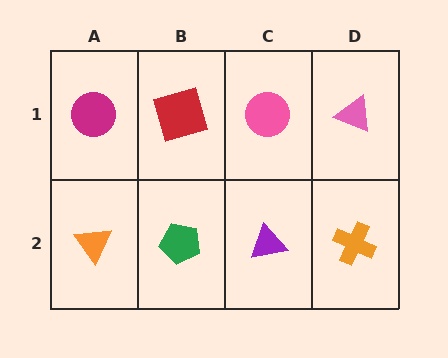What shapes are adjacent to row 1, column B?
A green pentagon (row 2, column B), a magenta circle (row 1, column A), a pink circle (row 1, column C).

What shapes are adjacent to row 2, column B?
A red square (row 1, column B), an orange triangle (row 2, column A), a purple triangle (row 2, column C).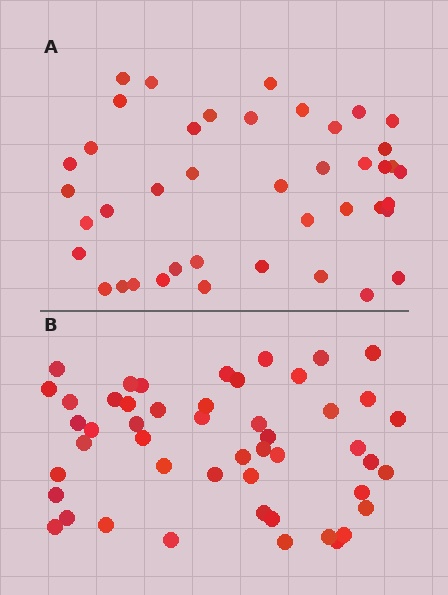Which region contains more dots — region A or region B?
Region B (the bottom region) has more dots.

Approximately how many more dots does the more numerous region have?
Region B has roughly 8 or so more dots than region A.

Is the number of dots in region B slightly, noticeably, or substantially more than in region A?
Region B has only slightly more — the two regions are fairly close. The ratio is roughly 1.2 to 1.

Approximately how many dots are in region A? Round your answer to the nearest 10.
About 40 dots. (The exact count is 42, which rounds to 40.)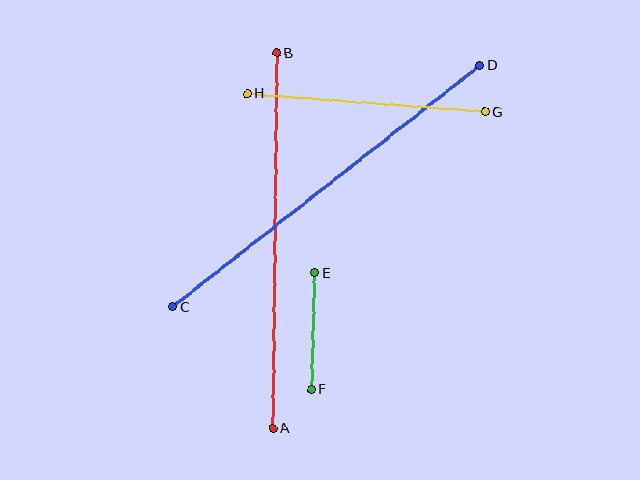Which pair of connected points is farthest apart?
Points C and D are farthest apart.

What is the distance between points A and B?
The distance is approximately 375 pixels.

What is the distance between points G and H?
The distance is approximately 238 pixels.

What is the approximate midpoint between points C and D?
The midpoint is at approximately (326, 186) pixels.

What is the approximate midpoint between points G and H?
The midpoint is at approximately (366, 103) pixels.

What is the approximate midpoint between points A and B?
The midpoint is at approximately (275, 241) pixels.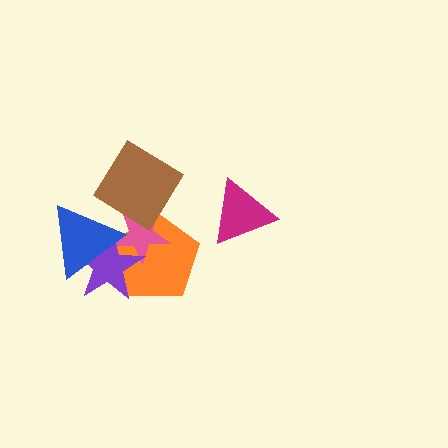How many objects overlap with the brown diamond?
1 object overlaps with the brown diamond.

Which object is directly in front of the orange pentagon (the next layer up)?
The pink star is directly in front of the orange pentagon.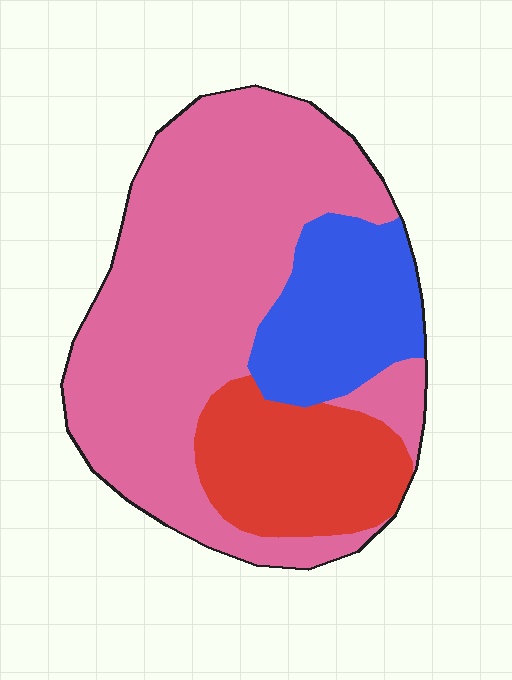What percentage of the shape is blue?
Blue takes up about one fifth (1/5) of the shape.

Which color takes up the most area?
Pink, at roughly 60%.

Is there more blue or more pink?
Pink.